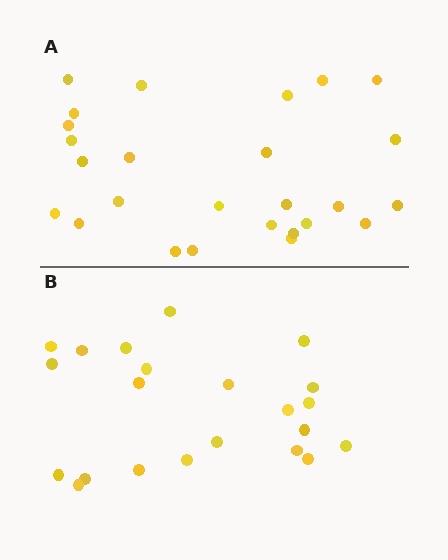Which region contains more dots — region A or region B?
Region A (the top region) has more dots.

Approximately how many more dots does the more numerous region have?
Region A has about 4 more dots than region B.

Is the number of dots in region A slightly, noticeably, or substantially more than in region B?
Region A has only slightly more — the two regions are fairly close. The ratio is roughly 1.2 to 1.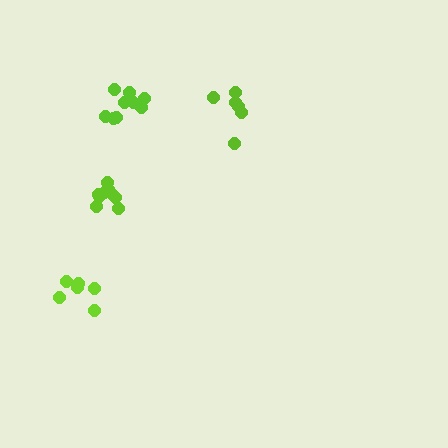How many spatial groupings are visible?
There are 4 spatial groupings.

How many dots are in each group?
Group 1: 9 dots, Group 2: 6 dots, Group 3: 6 dots, Group 4: 9 dots (30 total).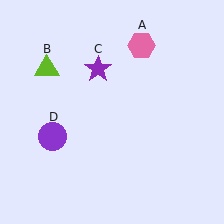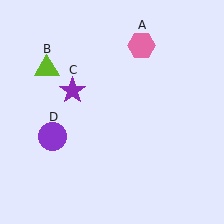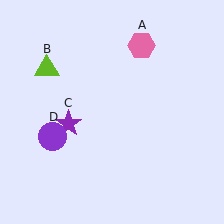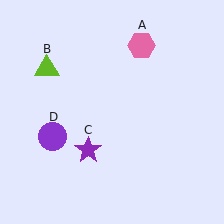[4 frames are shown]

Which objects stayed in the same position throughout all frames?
Pink hexagon (object A) and lime triangle (object B) and purple circle (object D) remained stationary.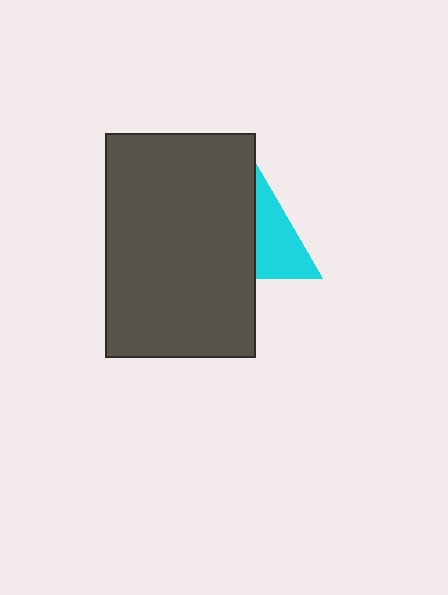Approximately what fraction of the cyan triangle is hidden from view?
Roughly 53% of the cyan triangle is hidden behind the dark gray rectangle.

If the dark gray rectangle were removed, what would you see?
You would see the complete cyan triangle.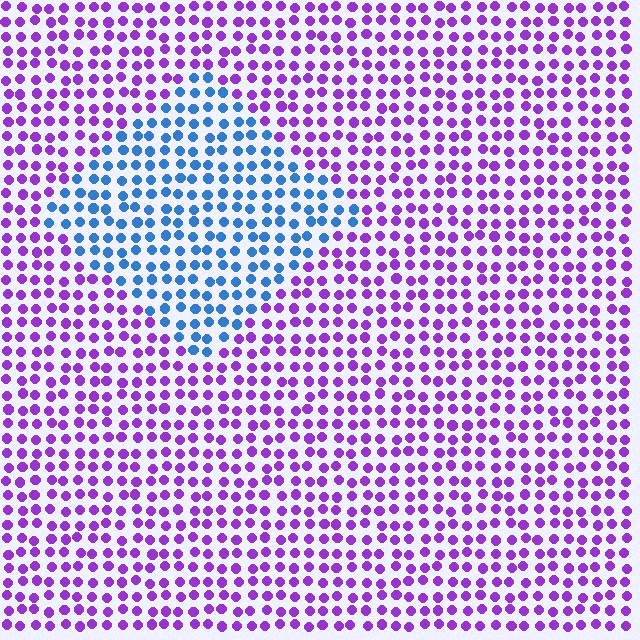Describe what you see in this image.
The image is filled with small purple elements in a uniform arrangement. A diamond-shaped region is visible where the elements are tinted to a slightly different hue, forming a subtle color boundary.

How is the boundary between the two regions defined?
The boundary is defined purely by a slight shift in hue (about 68 degrees). Spacing, size, and orientation are identical on both sides.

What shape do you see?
I see a diamond.